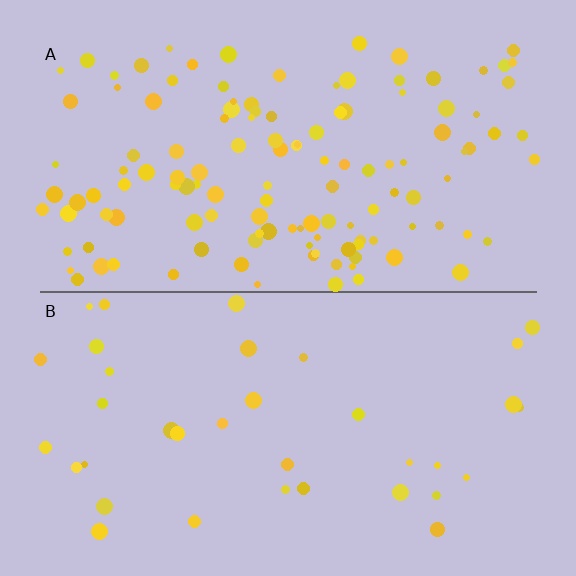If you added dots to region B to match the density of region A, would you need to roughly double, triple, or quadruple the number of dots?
Approximately quadruple.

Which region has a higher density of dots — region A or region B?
A (the top).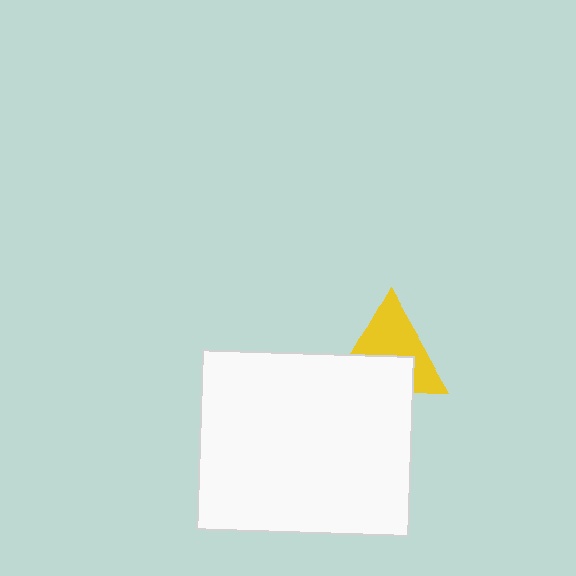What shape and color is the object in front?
The object in front is a white rectangle.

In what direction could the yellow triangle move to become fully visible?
The yellow triangle could move up. That would shift it out from behind the white rectangle entirely.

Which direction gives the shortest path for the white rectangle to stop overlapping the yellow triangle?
Moving down gives the shortest separation.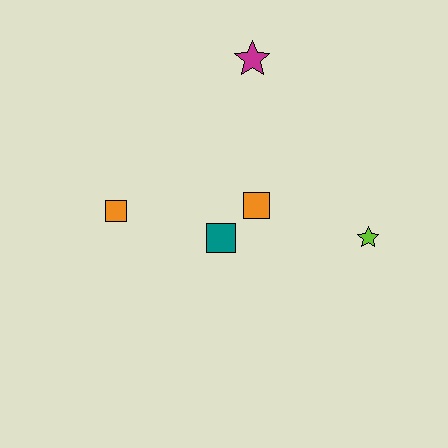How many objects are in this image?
There are 5 objects.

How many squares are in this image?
There are 3 squares.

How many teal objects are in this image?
There is 1 teal object.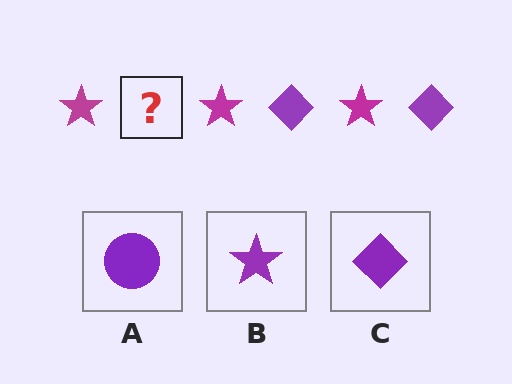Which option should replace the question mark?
Option C.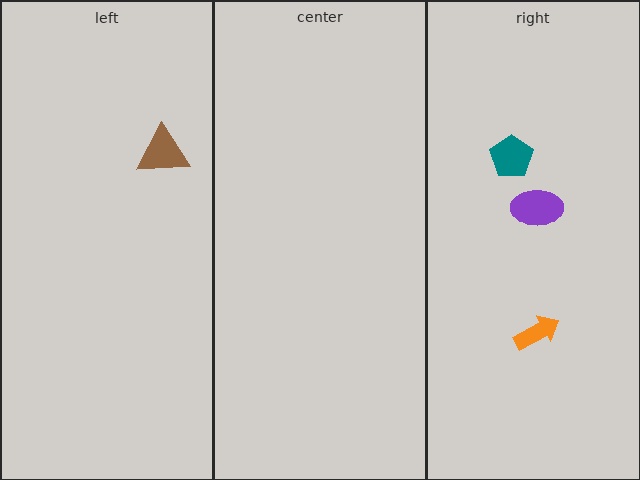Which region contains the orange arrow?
The right region.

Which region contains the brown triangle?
The left region.